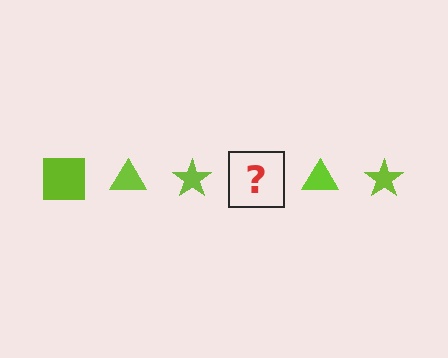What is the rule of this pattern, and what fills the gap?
The rule is that the pattern cycles through square, triangle, star shapes in lime. The gap should be filled with a lime square.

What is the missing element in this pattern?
The missing element is a lime square.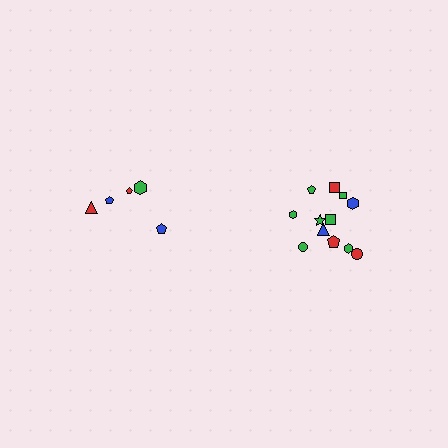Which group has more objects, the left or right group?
The right group.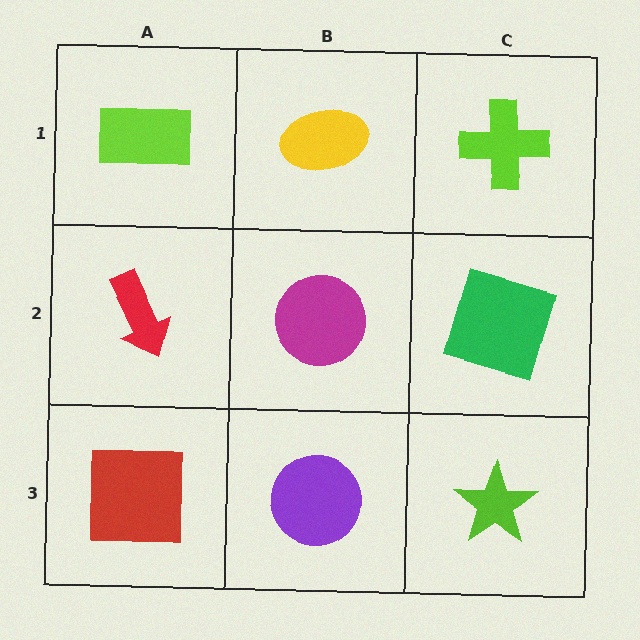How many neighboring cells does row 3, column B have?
3.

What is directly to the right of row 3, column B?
A lime star.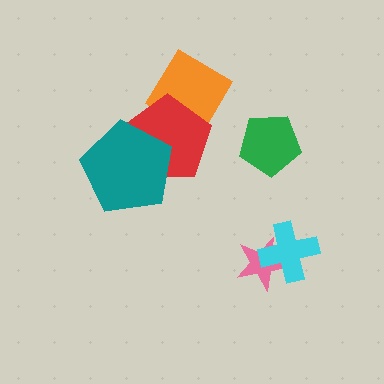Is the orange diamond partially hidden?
Yes, it is partially covered by another shape.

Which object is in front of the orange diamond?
The red pentagon is in front of the orange diamond.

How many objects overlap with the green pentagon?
0 objects overlap with the green pentagon.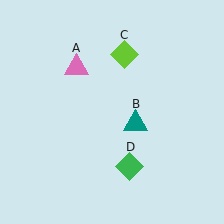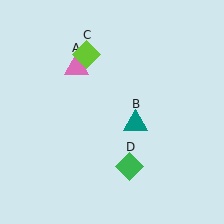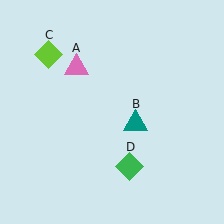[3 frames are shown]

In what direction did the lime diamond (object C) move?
The lime diamond (object C) moved left.